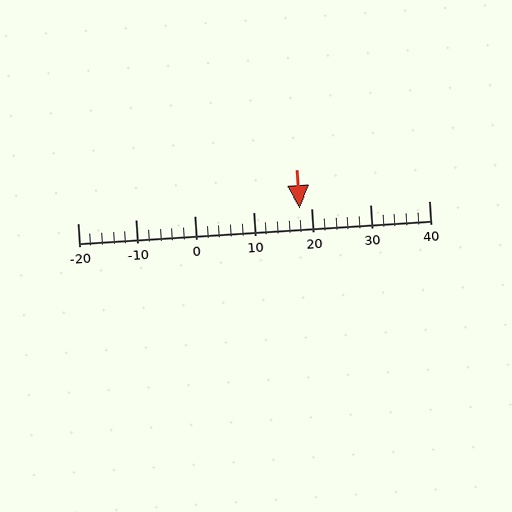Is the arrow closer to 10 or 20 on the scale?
The arrow is closer to 20.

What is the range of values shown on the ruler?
The ruler shows values from -20 to 40.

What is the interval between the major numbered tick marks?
The major tick marks are spaced 10 units apart.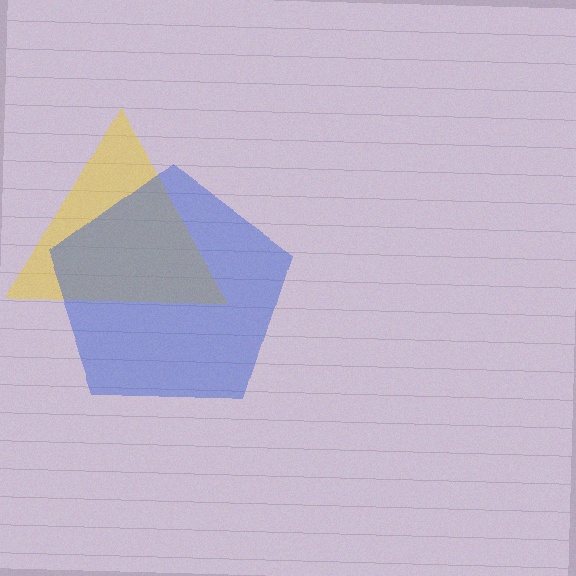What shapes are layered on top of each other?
The layered shapes are: a yellow triangle, a blue pentagon.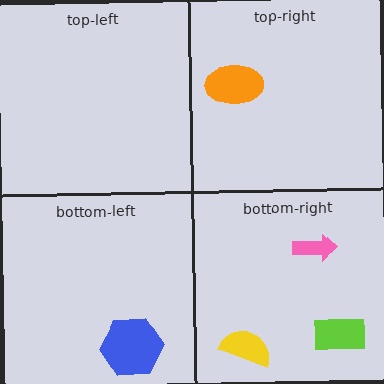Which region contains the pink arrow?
The bottom-right region.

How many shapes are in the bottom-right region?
3.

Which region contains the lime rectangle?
The bottom-right region.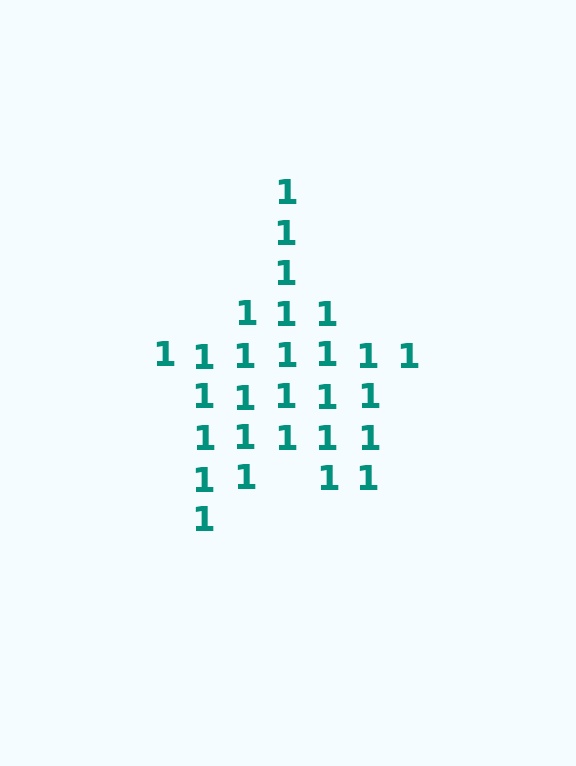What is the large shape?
The large shape is a star.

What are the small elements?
The small elements are digit 1's.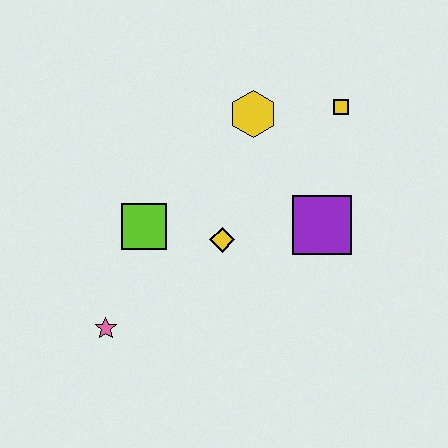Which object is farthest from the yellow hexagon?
The pink star is farthest from the yellow hexagon.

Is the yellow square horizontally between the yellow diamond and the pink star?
No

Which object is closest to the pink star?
The lime square is closest to the pink star.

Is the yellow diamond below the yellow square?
Yes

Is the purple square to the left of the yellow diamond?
No